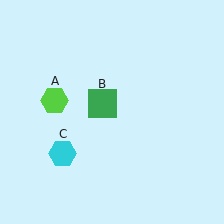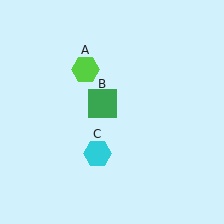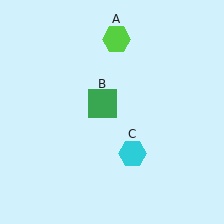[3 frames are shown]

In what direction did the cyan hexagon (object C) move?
The cyan hexagon (object C) moved right.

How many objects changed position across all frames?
2 objects changed position: lime hexagon (object A), cyan hexagon (object C).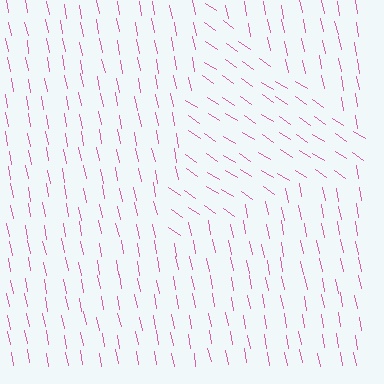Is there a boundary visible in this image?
Yes, there is a texture boundary formed by a change in line orientation.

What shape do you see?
I see a triangle.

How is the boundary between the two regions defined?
The boundary is defined purely by a change in line orientation (approximately 45 degrees difference). All lines are the same color and thickness.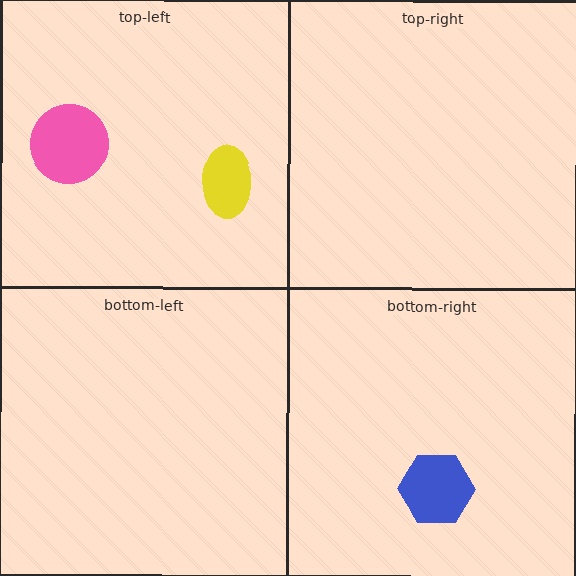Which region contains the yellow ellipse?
The top-left region.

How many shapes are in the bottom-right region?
1.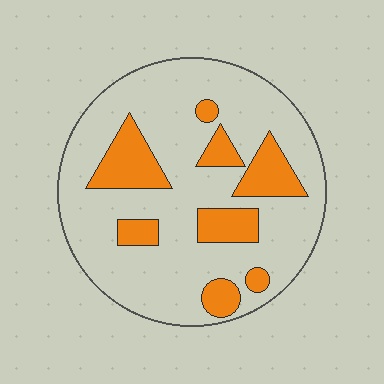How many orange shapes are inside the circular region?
8.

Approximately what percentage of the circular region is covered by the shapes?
Approximately 20%.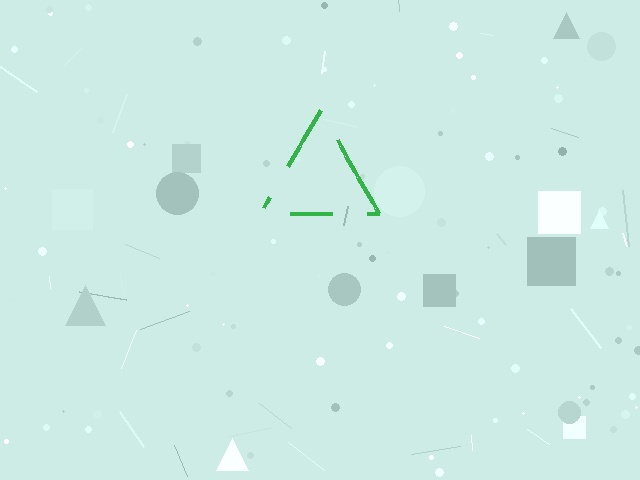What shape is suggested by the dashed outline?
The dashed outline suggests a triangle.